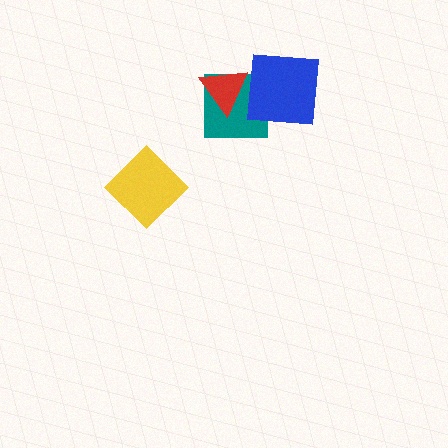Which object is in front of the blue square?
The red triangle is in front of the blue square.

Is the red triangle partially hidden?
No, no other shape covers it.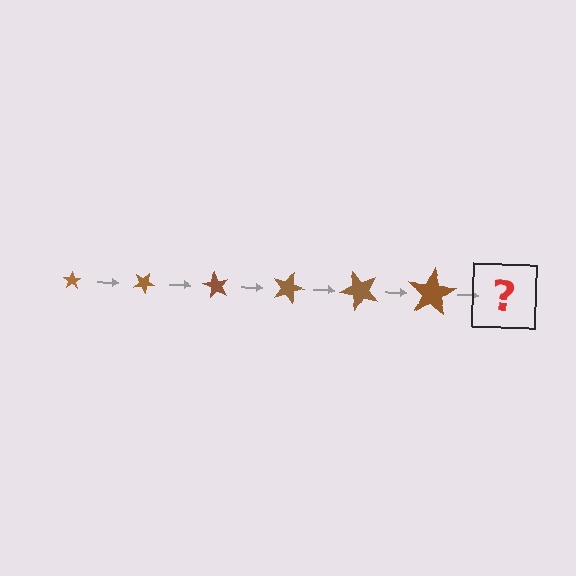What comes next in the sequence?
The next element should be a star, larger than the previous one and rotated 180 degrees from the start.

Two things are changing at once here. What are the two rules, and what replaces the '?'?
The two rules are that the star grows larger each step and it rotates 30 degrees each step. The '?' should be a star, larger than the previous one and rotated 180 degrees from the start.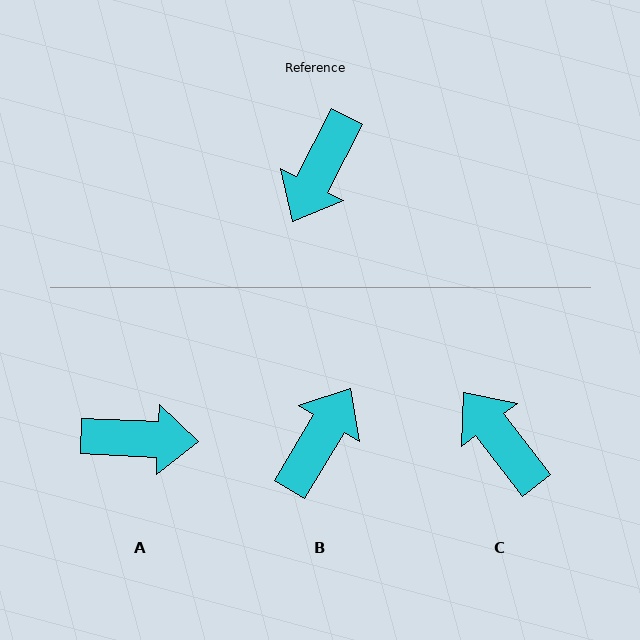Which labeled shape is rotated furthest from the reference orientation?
B, about 177 degrees away.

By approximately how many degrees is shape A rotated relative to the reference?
Approximately 115 degrees counter-clockwise.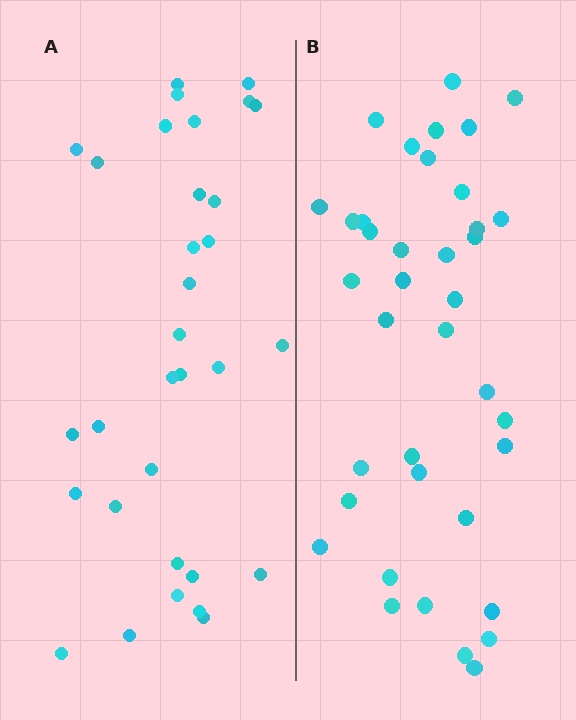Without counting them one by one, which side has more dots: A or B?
Region B (the right region) has more dots.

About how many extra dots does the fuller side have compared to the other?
Region B has about 6 more dots than region A.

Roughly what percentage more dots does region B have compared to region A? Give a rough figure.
About 20% more.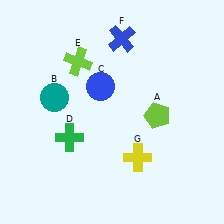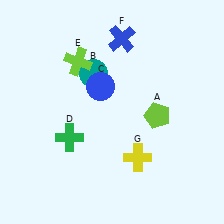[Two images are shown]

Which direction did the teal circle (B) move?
The teal circle (B) moved right.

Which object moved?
The teal circle (B) moved right.